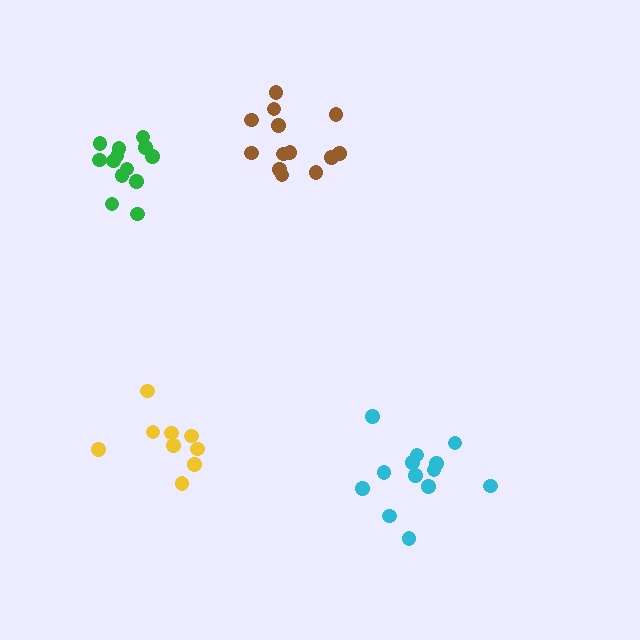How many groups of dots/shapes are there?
There are 4 groups.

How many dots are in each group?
Group 1: 9 dots, Group 2: 13 dots, Group 3: 13 dots, Group 4: 13 dots (48 total).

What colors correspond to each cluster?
The clusters are colored: yellow, green, cyan, brown.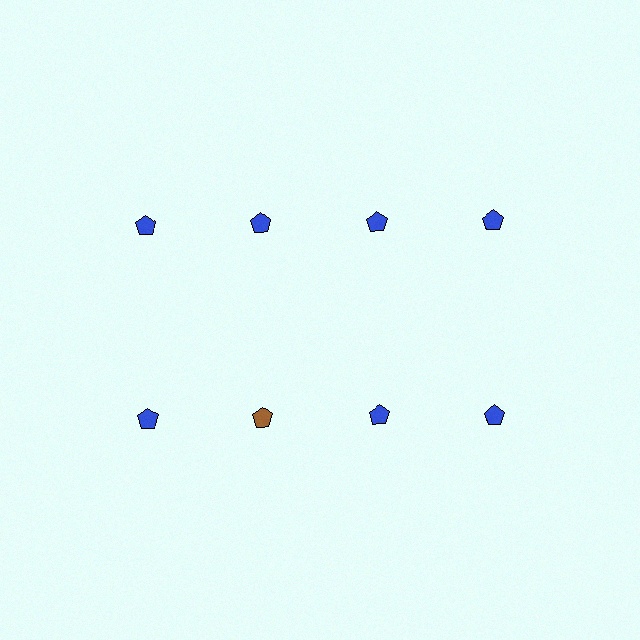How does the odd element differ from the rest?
It has a different color: brown instead of blue.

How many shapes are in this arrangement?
There are 8 shapes arranged in a grid pattern.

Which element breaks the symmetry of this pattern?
The brown pentagon in the second row, second from left column breaks the symmetry. All other shapes are blue pentagons.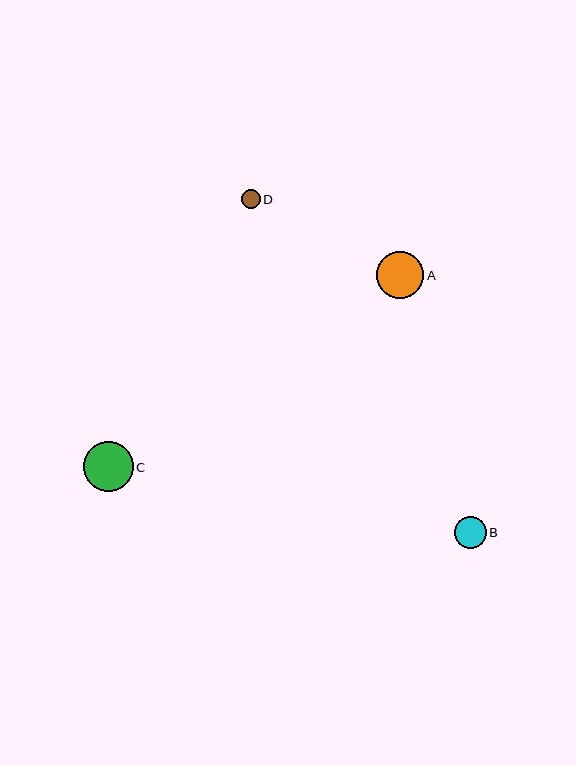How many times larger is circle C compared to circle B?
Circle C is approximately 1.6 times the size of circle B.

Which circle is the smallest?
Circle D is the smallest with a size of approximately 18 pixels.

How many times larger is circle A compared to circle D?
Circle A is approximately 2.6 times the size of circle D.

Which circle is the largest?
Circle C is the largest with a size of approximately 50 pixels.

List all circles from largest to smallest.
From largest to smallest: C, A, B, D.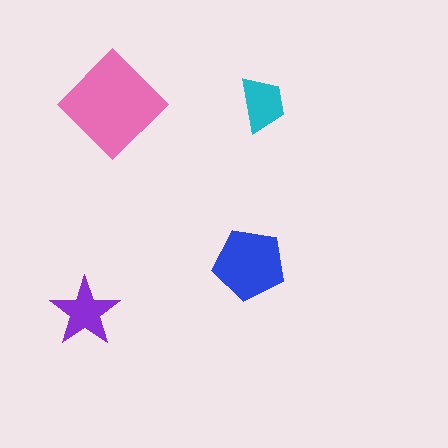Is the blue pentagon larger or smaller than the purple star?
Larger.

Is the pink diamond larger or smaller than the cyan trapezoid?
Larger.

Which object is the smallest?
The cyan trapezoid.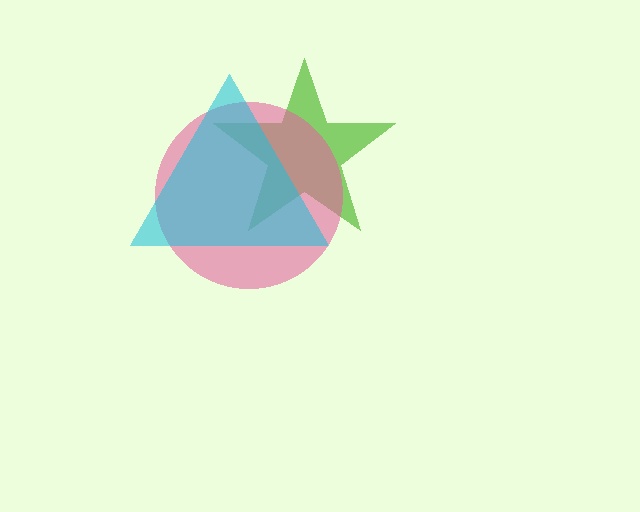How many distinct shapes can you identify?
There are 3 distinct shapes: a lime star, a pink circle, a cyan triangle.